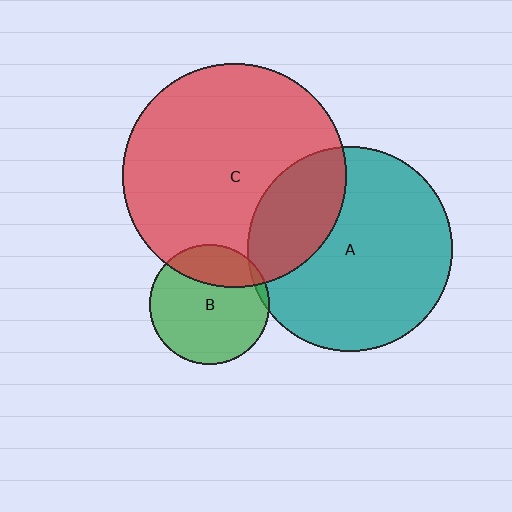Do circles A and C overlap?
Yes.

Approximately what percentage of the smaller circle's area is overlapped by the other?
Approximately 25%.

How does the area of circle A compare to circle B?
Approximately 2.9 times.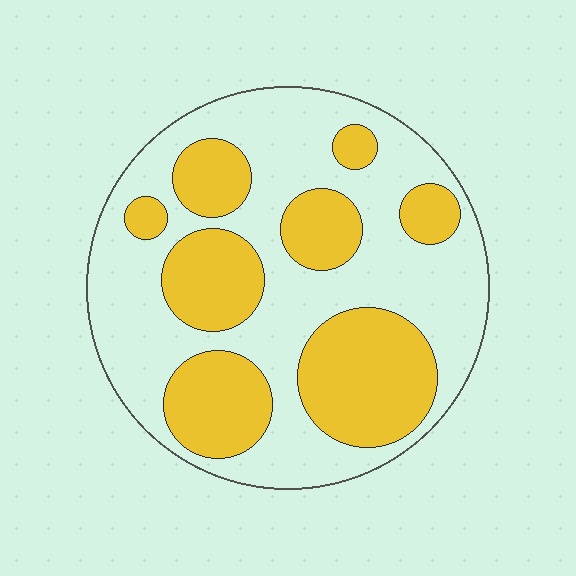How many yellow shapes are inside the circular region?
8.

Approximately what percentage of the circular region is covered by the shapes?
Approximately 40%.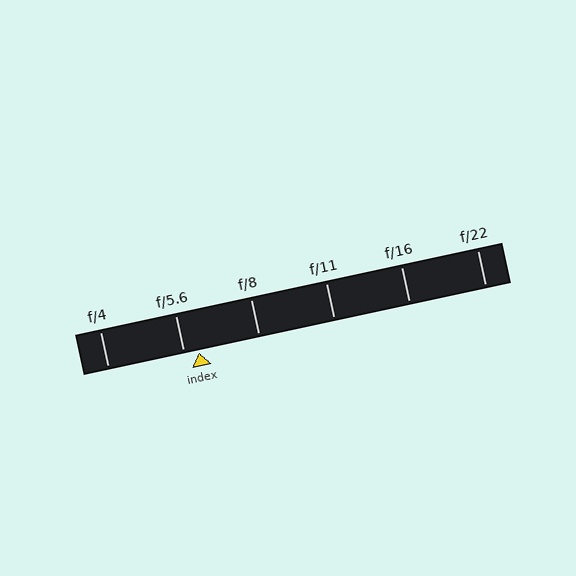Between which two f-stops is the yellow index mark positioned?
The index mark is between f/5.6 and f/8.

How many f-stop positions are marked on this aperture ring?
There are 6 f-stop positions marked.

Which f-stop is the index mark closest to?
The index mark is closest to f/5.6.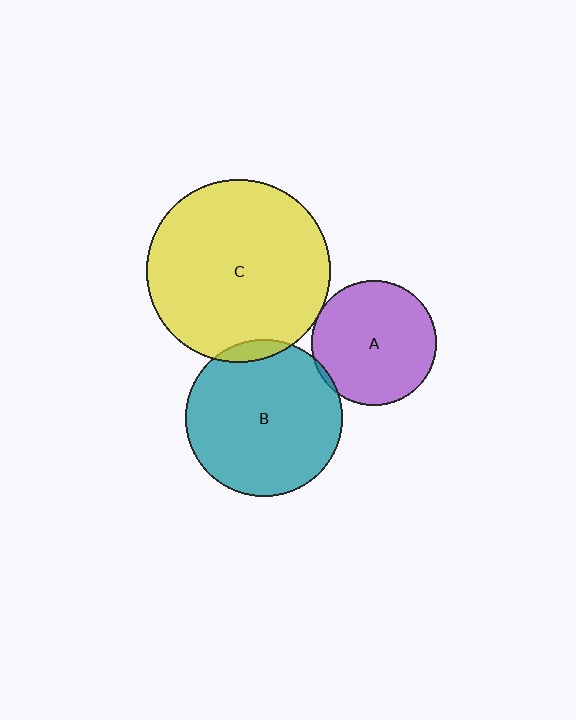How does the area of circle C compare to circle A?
Approximately 2.2 times.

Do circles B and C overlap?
Yes.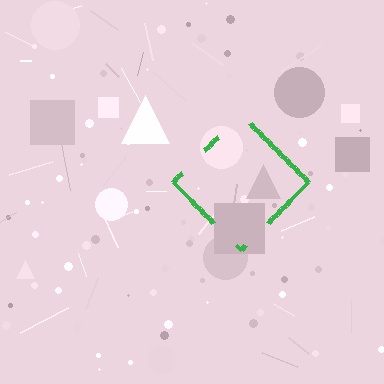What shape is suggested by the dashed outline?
The dashed outline suggests a diamond.